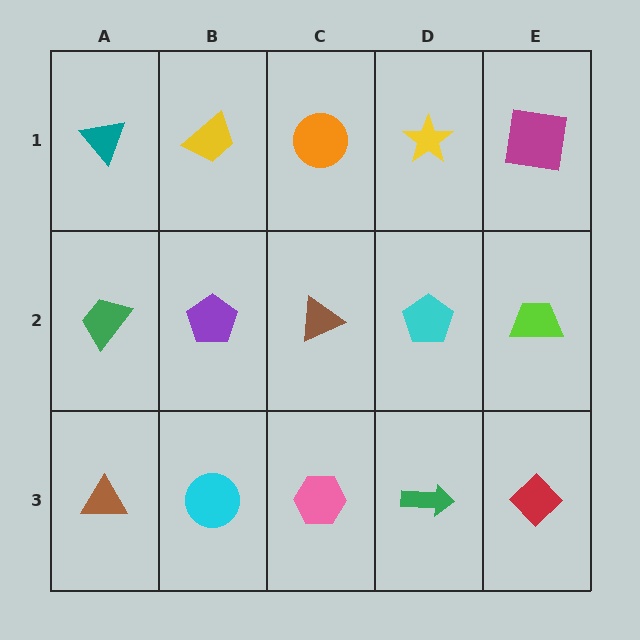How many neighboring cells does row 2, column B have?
4.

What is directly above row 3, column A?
A green trapezoid.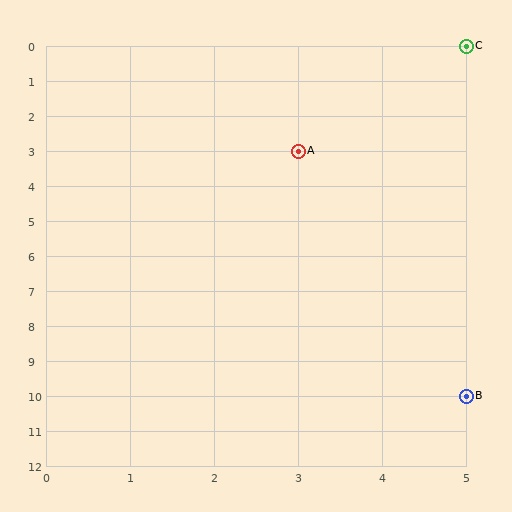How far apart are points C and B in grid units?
Points C and B are 10 rows apart.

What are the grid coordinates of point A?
Point A is at grid coordinates (3, 3).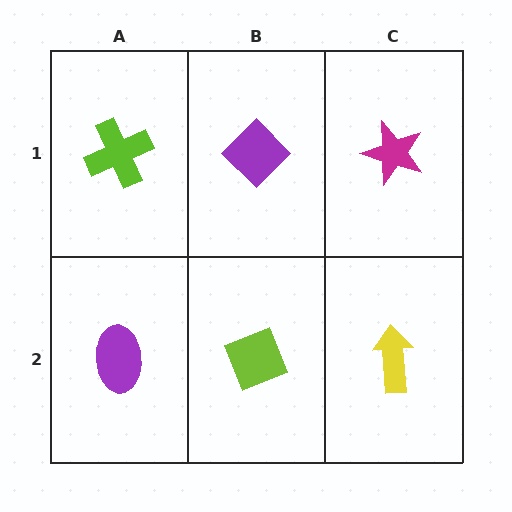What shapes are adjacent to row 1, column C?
A yellow arrow (row 2, column C), a purple diamond (row 1, column B).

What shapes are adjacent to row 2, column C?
A magenta star (row 1, column C), a lime diamond (row 2, column B).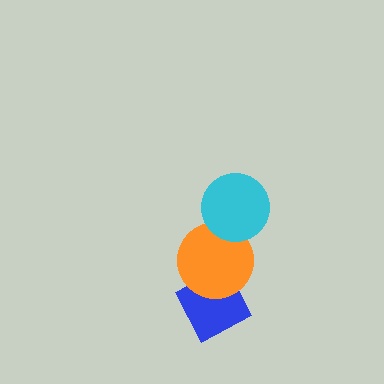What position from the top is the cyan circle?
The cyan circle is 1st from the top.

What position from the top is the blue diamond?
The blue diamond is 3rd from the top.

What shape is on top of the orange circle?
The cyan circle is on top of the orange circle.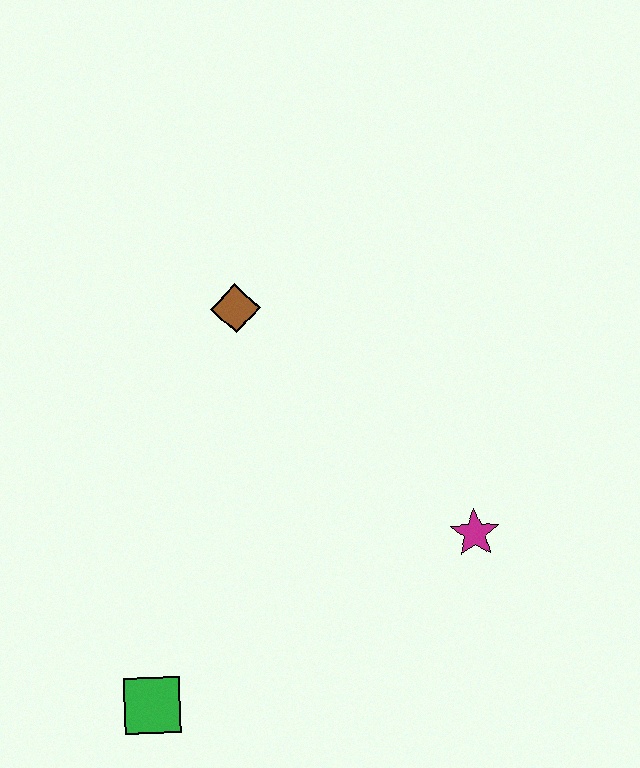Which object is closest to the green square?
The magenta star is closest to the green square.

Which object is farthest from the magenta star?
The green square is farthest from the magenta star.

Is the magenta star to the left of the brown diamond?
No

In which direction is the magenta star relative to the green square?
The magenta star is to the right of the green square.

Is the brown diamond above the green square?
Yes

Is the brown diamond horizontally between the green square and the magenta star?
Yes